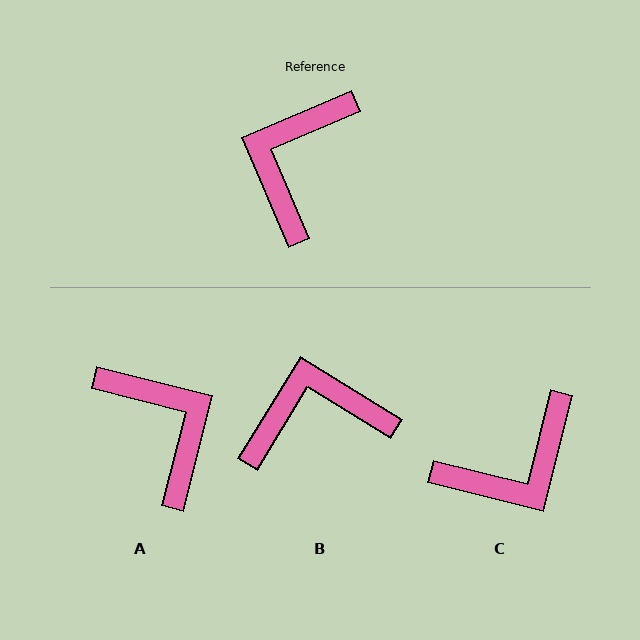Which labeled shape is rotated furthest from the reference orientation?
C, about 143 degrees away.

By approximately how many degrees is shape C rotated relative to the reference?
Approximately 143 degrees counter-clockwise.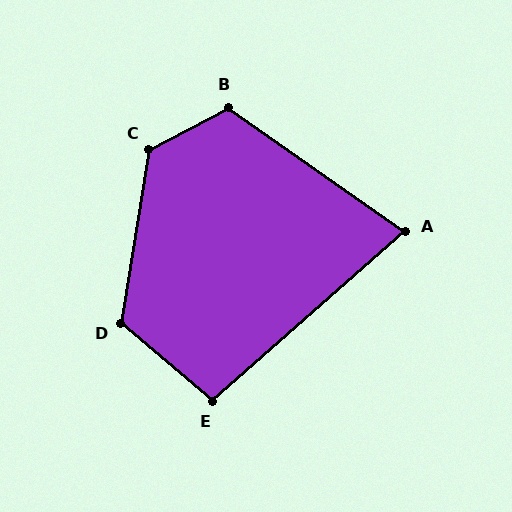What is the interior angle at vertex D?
Approximately 121 degrees (obtuse).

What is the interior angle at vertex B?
Approximately 117 degrees (obtuse).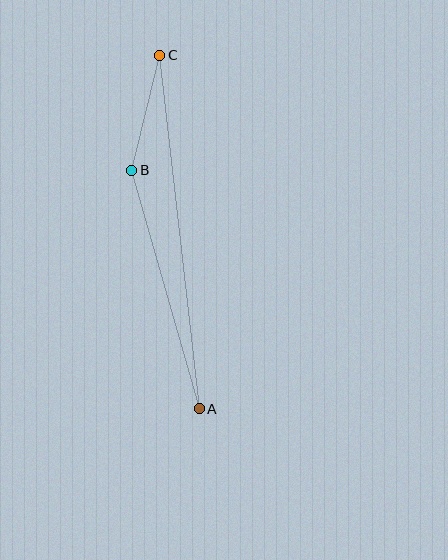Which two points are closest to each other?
Points B and C are closest to each other.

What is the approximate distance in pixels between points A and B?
The distance between A and B is approximately 248 pixels.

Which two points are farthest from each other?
Points A and C are farthest from each other.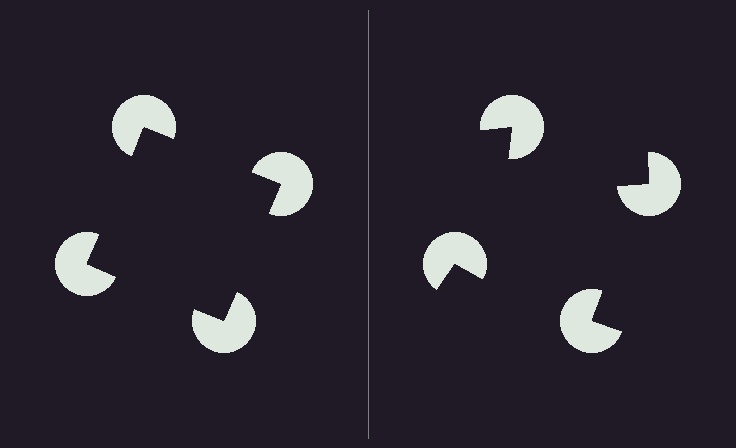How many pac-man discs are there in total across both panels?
8 — 4 on each side.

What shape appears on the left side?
An illusory square.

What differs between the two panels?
The pac-man discs are positioned identically on both sides; only the wedge orientations differ. On the left they align to a square; on the right they are misaligned.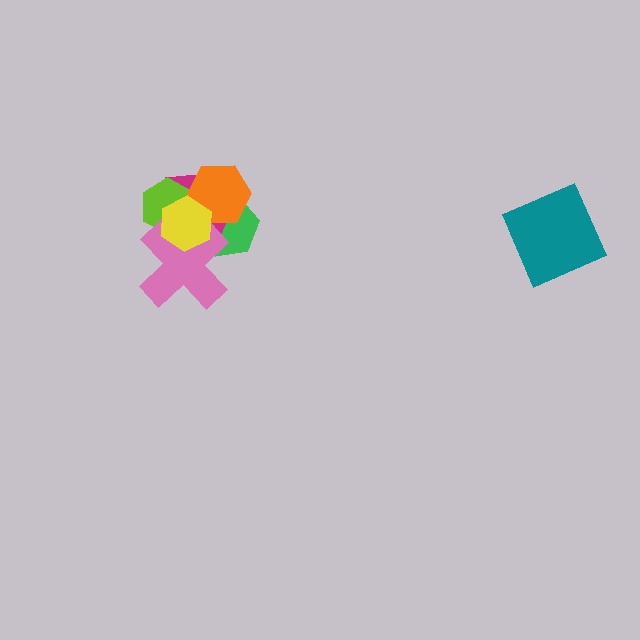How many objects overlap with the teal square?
0 objects overlap with the teal square.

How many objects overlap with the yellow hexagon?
5 objects overlap with the yellow hexagon.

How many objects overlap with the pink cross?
4 objects overlap with the pink cross.